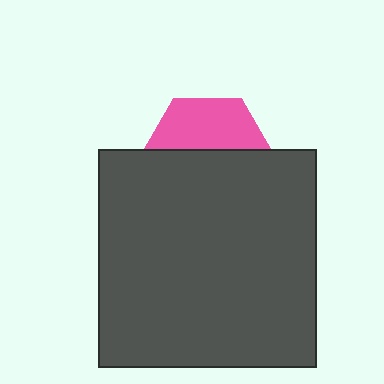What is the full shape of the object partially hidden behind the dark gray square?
The partially hidden object is a pink hexagon.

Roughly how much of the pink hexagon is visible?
A small part of it is visible (roughly 41%).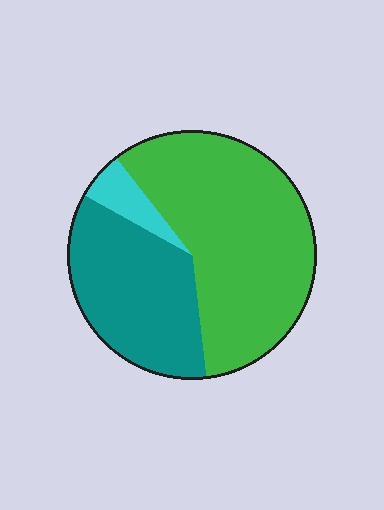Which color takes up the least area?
Cyan, at roughly 5%.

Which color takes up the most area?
Green, at roughly 60%.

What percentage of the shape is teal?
Teal takes up between a quarter and a half of the shape.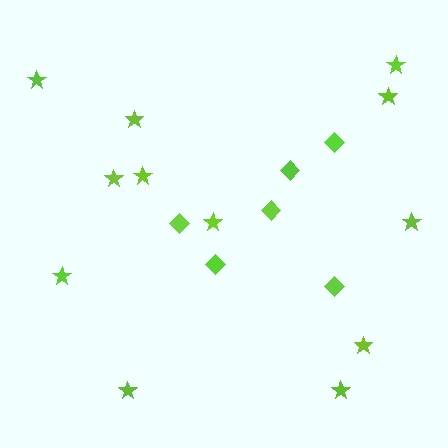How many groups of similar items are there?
There are 2 groups: one group of diamonds (6) and one group of stars (12).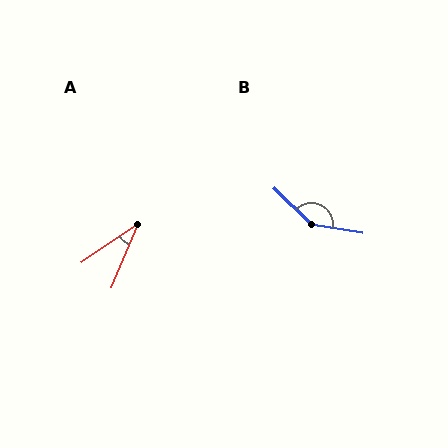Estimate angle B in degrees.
Approximately 145 degrees.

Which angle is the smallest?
A, at approximately 32 degrees.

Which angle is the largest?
B, at approximately 145 degrees.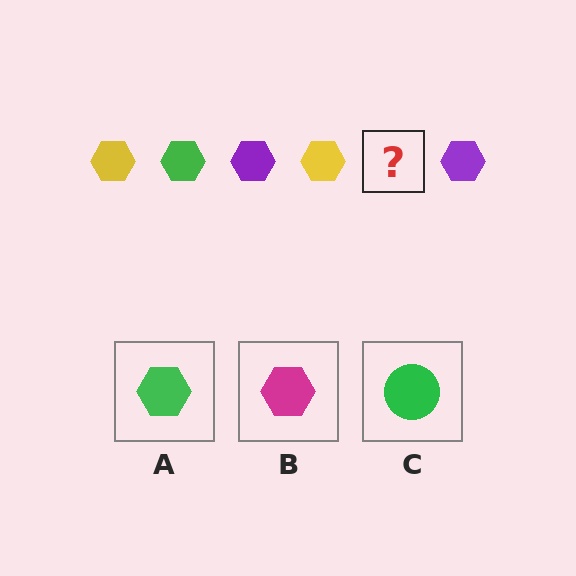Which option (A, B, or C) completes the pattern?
A.